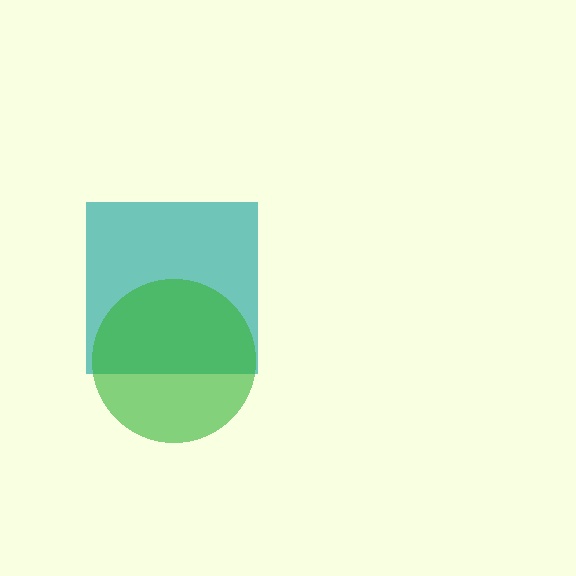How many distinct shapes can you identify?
There are 2 distinct shapes: a teal square, a green circle.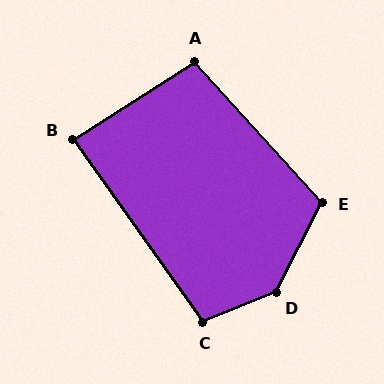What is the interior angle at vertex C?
Approximately 103 degrees (obtuse).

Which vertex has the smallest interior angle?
B, at approximately 87 degrees.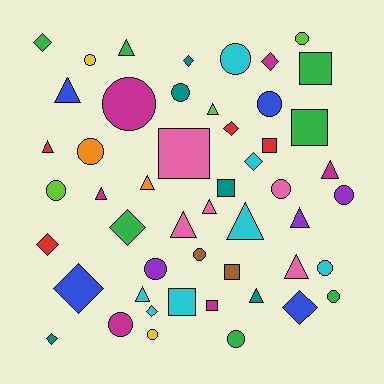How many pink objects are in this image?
There are 5 pink objects.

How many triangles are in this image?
There are 14 triangles.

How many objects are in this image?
There are 50 objects.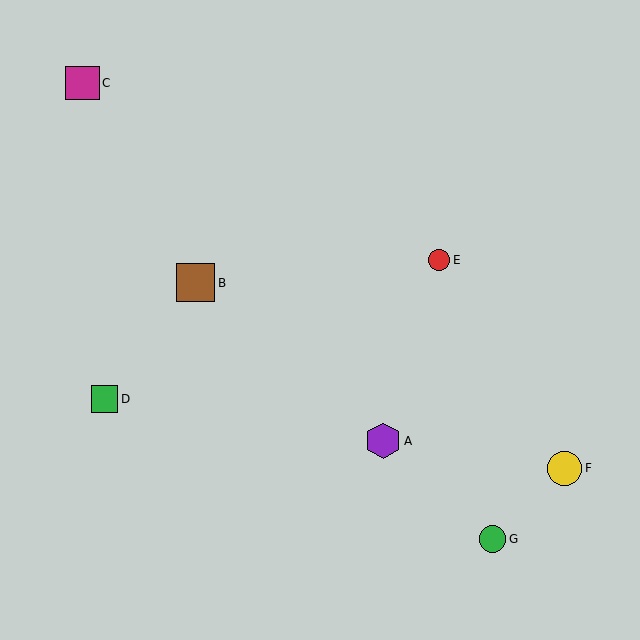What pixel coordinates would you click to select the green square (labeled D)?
Click at (105, 399) to select the green square D.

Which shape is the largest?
The brown square (labeled B) is the largest.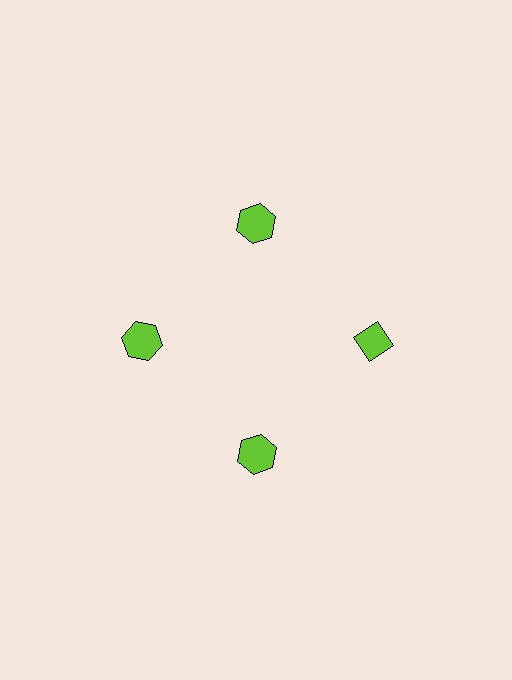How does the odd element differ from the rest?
It has a different shape: diamond instead of hexagon.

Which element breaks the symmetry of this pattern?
The lime diamond at roughly the 3 o'clock position breaks the symmetry. All other shapes are lime hexagons.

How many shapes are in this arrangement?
There are 4 shapes arranged in a ring pattern.